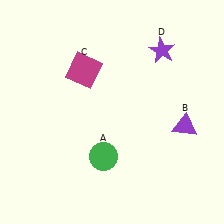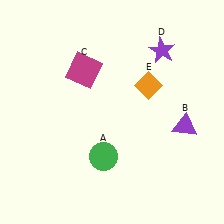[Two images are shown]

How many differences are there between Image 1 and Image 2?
There is 1 difference between the two images.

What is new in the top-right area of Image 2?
An orange diamond (E) was added in the top-right area of Image 2.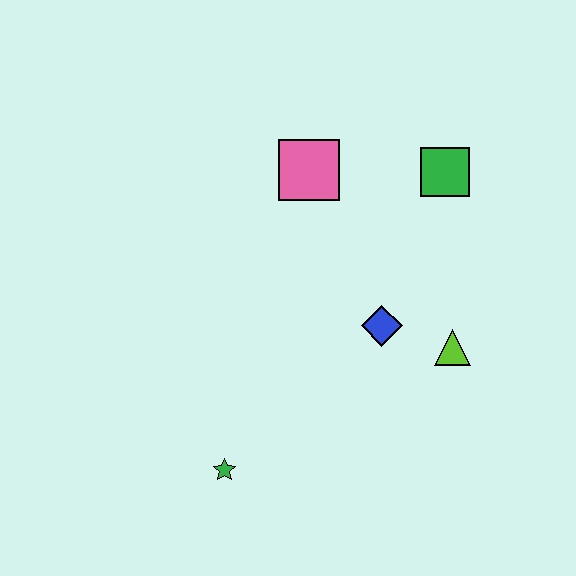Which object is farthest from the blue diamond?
The green star is farthest from the blue diamond.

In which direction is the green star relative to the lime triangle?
The green star is to the left of the lime triangle.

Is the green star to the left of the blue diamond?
Yes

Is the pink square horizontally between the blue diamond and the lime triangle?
No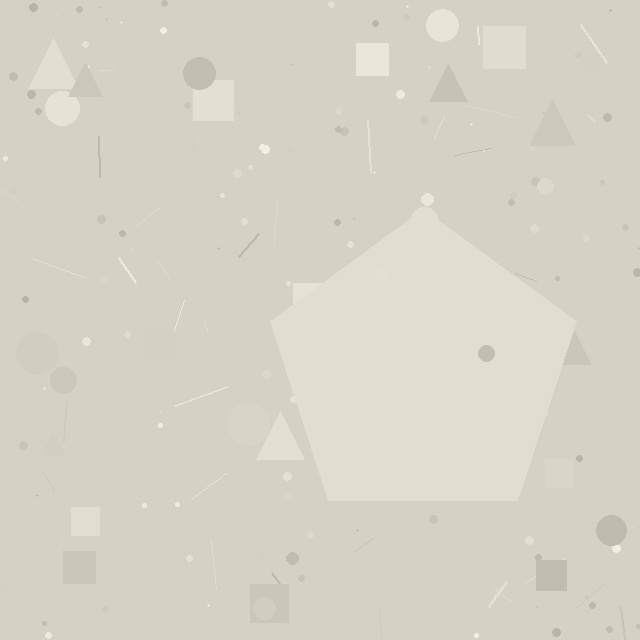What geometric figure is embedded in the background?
A pentagon is embedded in the background.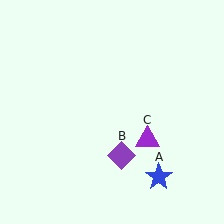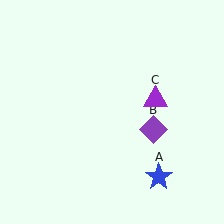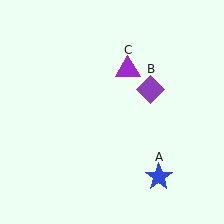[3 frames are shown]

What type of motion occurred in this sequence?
The purple diamond (object B), purple triangle (object C) rotated counterclockwise around the center of the scene.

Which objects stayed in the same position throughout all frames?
Blue star (object A) remained stationary.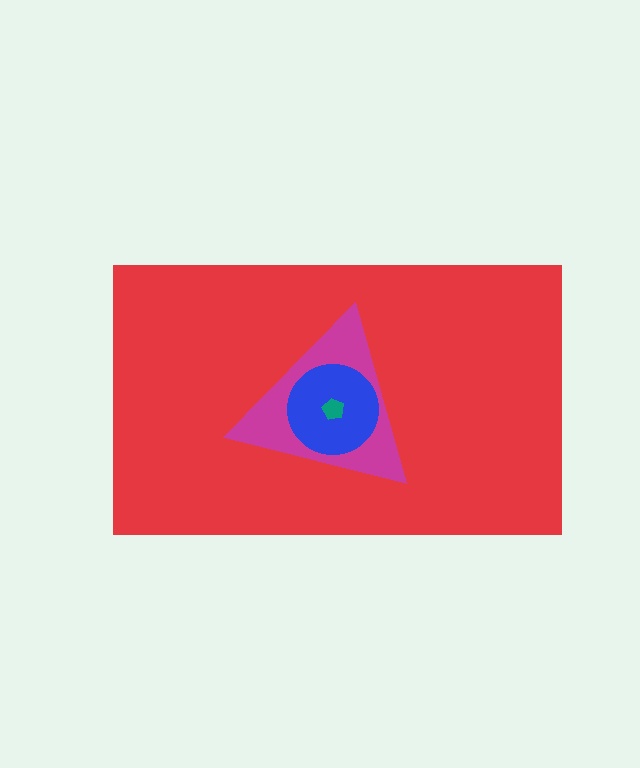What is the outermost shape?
The red rectangle.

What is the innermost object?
The teal pentagon.